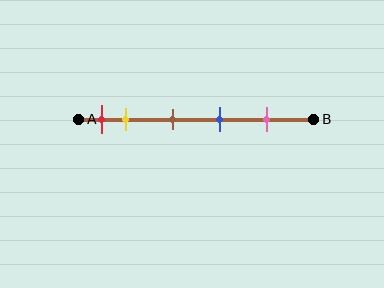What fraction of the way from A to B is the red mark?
The red mark is approximately 10% (0.1) of the way from A to B.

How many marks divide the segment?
There are 5 marks dividing the segment.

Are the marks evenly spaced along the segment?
No, the marks are not evenly spaced.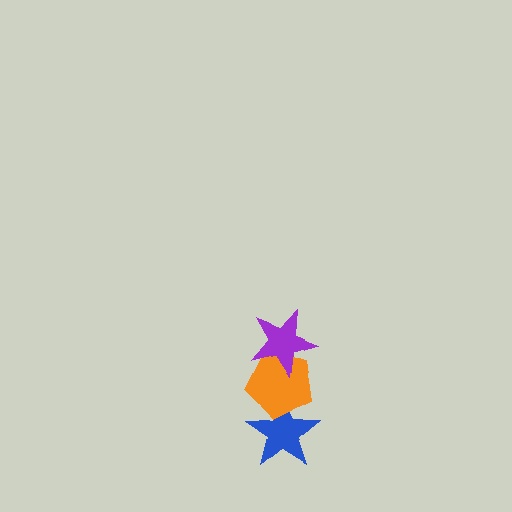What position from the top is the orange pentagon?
The orange pentagon is 2nd from the top.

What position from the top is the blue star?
The blue star is 3rd from the top.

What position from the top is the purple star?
The purple star is 1st from the top.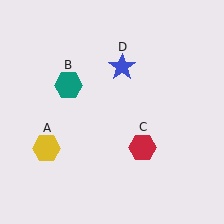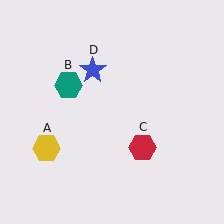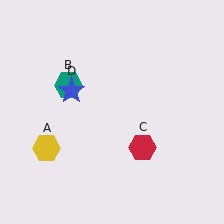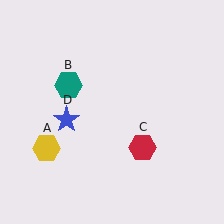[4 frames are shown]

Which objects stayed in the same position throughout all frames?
Yellow hexagon (object A) and teal hexagon (object B) and red hexagon (object C) remained stationary.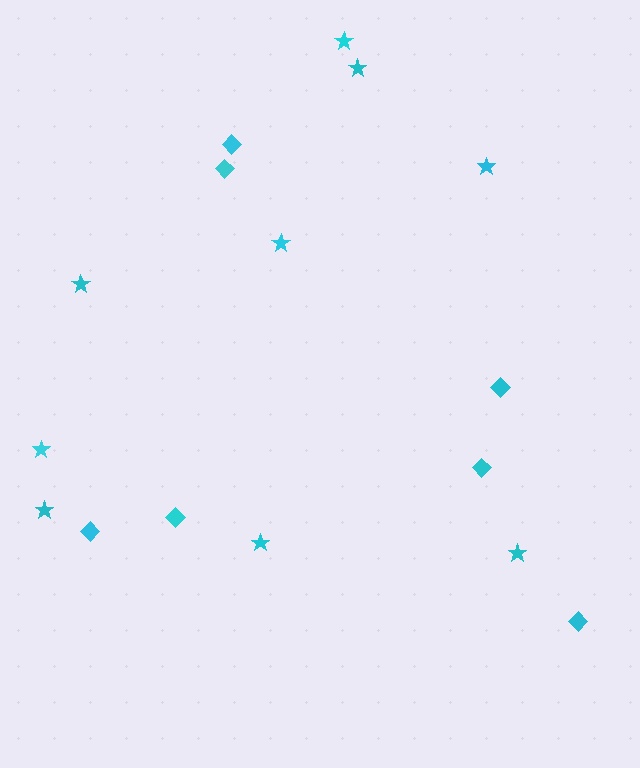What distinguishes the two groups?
There are 2 groups: one group of diamonds (7) and one group of stars (9).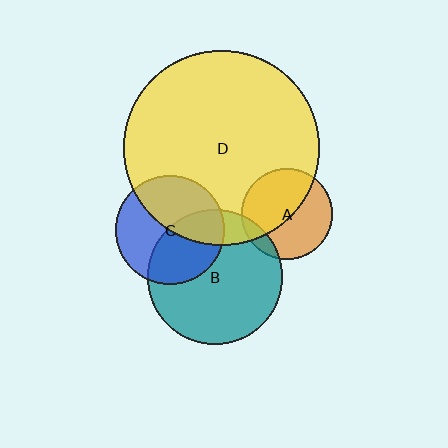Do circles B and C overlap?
Yes.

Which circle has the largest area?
Circle D (yellow).